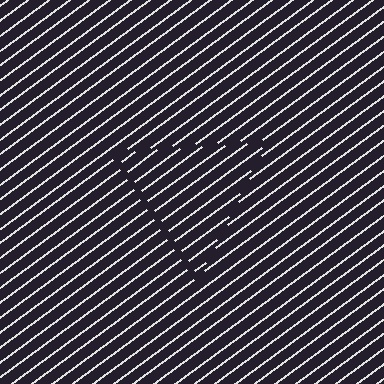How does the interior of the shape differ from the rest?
The interior of the shape contains the same grating, shifted by half a period — the contour is defined by the phase discontinuity where line-ends from the inner and outer gratings abut.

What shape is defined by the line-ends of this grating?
An illusory triangle. The interior of the shape contains the same grating, shifted by half a period — the contour is defined by the phase discontinuity where line-ends from the inner and outer gratings abut.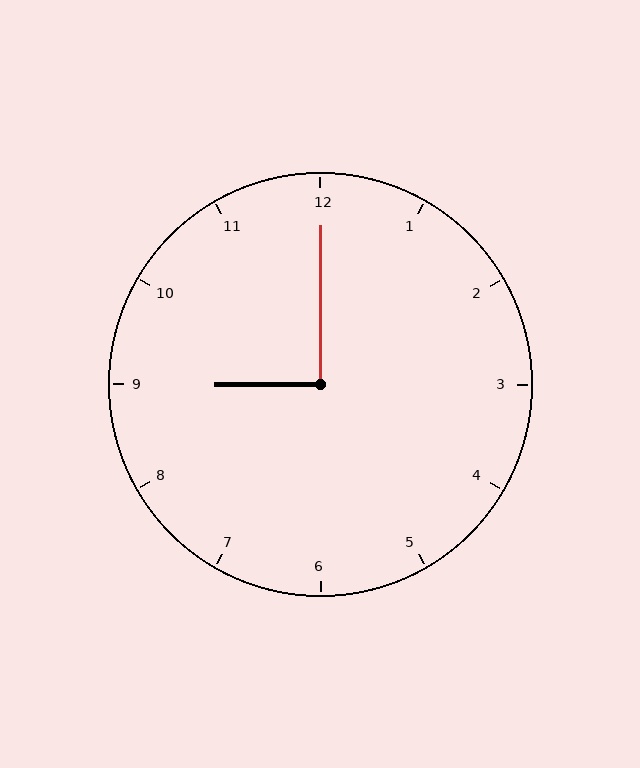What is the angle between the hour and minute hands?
Approximately 90 degrees.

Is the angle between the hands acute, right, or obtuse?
It is right.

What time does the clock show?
9:00.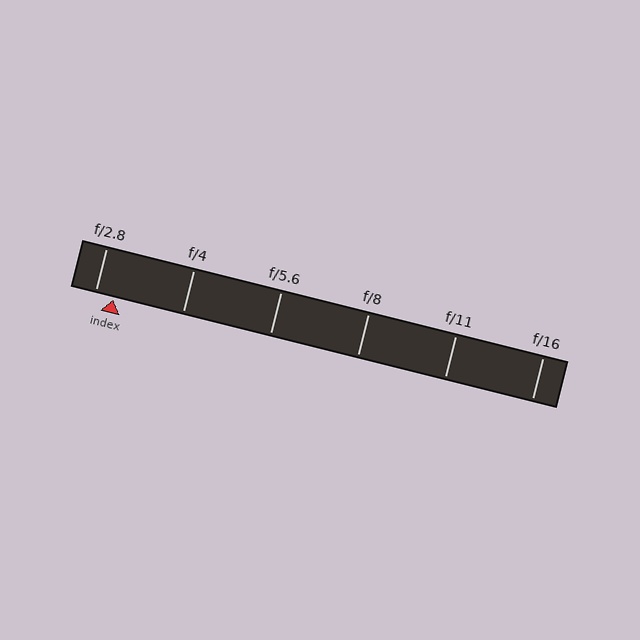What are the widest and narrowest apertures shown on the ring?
The widest aperture shown is f/2.8 and the narrowest is f/16.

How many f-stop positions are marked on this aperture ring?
There are 6 f-stop positions marked.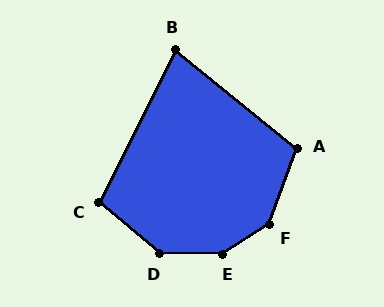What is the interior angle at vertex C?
Approximately 104 degrees (obtuse).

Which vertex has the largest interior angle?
E, at approximately 147 degrees.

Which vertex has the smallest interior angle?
B, at approximately 78 degrees.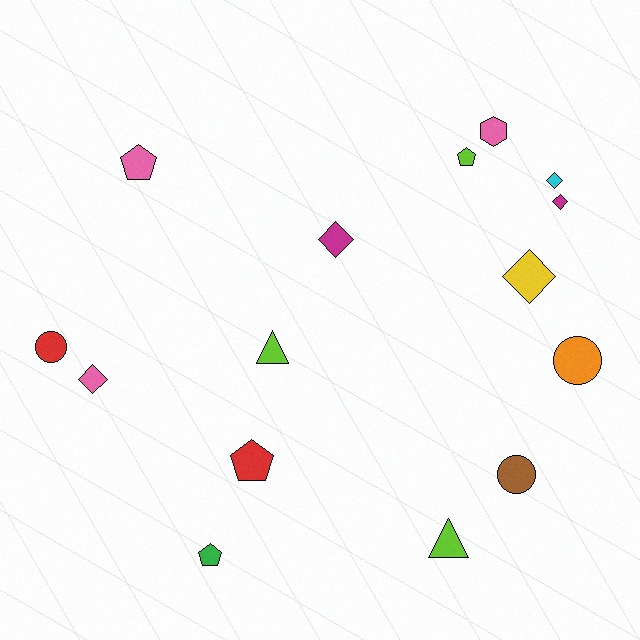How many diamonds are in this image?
There are 5 diamonds.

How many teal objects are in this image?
There are no teal objects.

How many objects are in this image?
There are 15 objects.